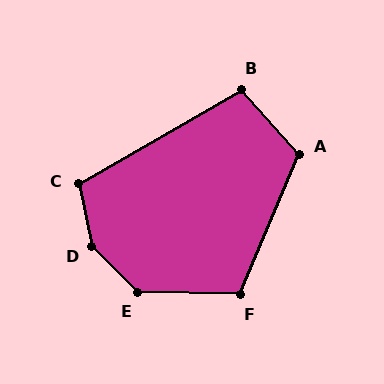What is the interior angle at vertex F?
Approximately 111 degrees (obtuse).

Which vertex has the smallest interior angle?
B, at approximately 102 degrees.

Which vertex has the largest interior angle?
D, at approximately 147 degrees.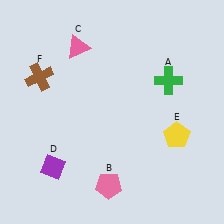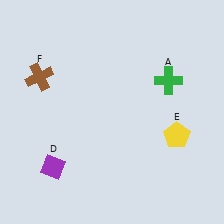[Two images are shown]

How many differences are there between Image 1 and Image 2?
There are 2 differences between the two images.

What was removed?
The pink triangle (C), the pink pentagon (B) were removed in Image 2.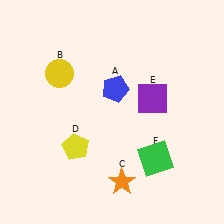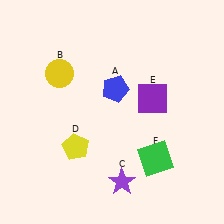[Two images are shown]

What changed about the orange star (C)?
In Image 1, C is orange. In Image 2, it changed to purple.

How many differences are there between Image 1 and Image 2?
There is 1 difference between the two images.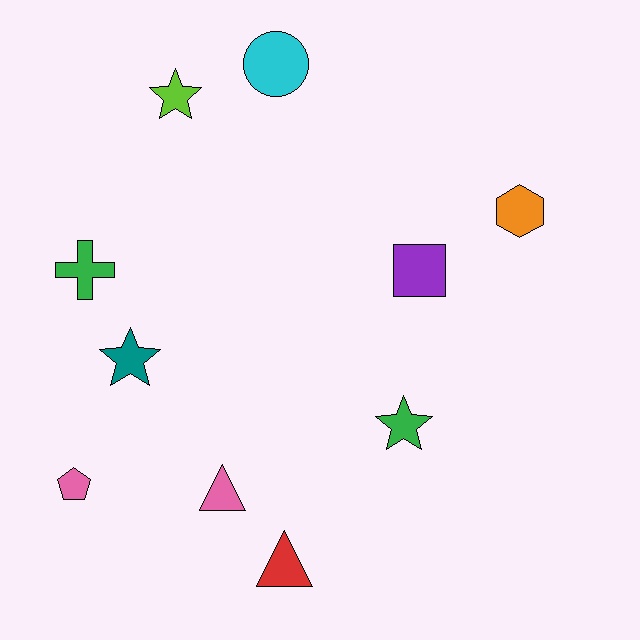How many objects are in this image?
There are 10 objects.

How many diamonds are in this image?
There are no diamonds.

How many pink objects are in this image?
There are 2 pink objects.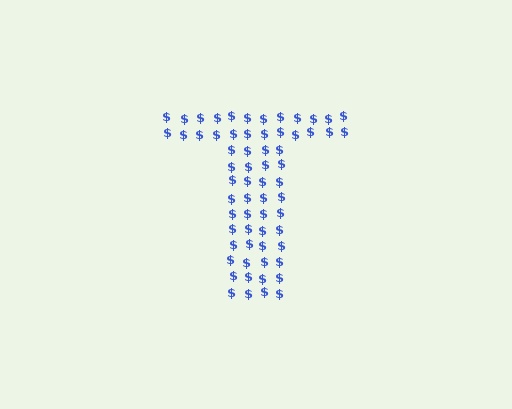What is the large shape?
The large shape is the letter T.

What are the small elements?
The small elements are dollar signs.